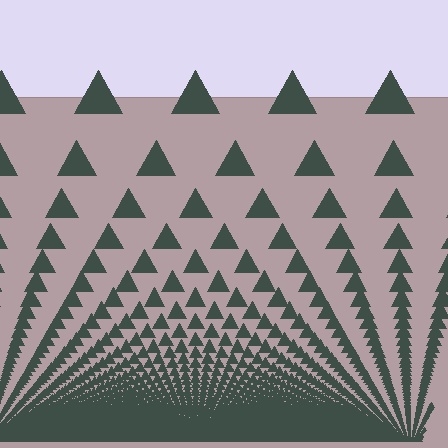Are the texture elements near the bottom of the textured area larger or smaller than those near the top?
Smaller. The gradient is inverted — elements near the bottom are smaller and denser.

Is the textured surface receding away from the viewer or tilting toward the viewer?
The surface appears to tilt toward the viewer. Texture elements get larger and sparser toward the top.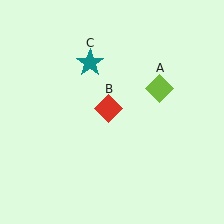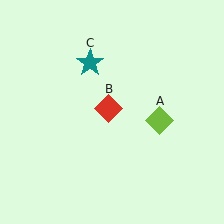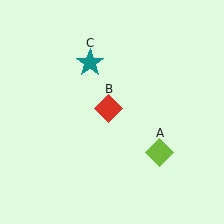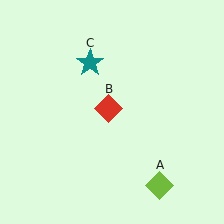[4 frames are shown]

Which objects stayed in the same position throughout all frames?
Red diamond (object B) and teal star (object C) remained stationary.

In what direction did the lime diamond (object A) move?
The lime diamond (object A) moved down.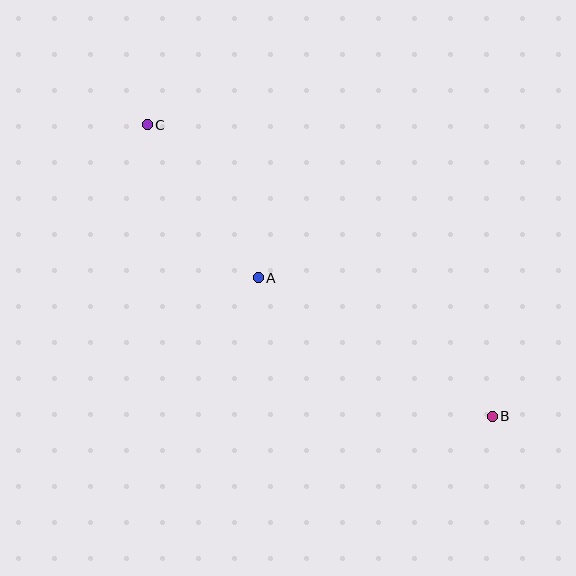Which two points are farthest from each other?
Points B and C are farthest from each other.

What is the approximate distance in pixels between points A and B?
The distance between A and B is approximately 272 pixels.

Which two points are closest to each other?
Points A and C are closest to each other.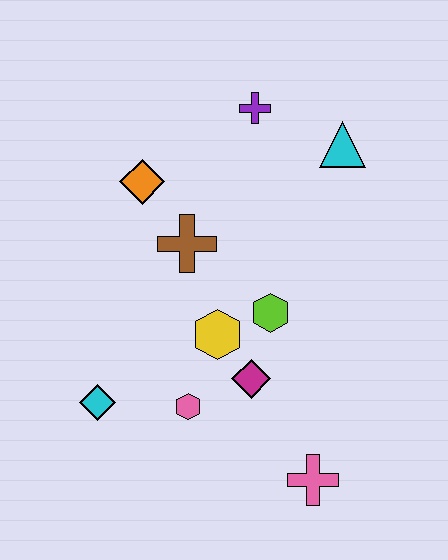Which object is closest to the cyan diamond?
The pink hexagon is closest to the cyan diamond.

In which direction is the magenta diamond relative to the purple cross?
The magenta diamond is below the purple cross.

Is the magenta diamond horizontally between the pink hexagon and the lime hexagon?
Yes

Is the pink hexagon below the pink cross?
No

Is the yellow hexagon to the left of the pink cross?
Yes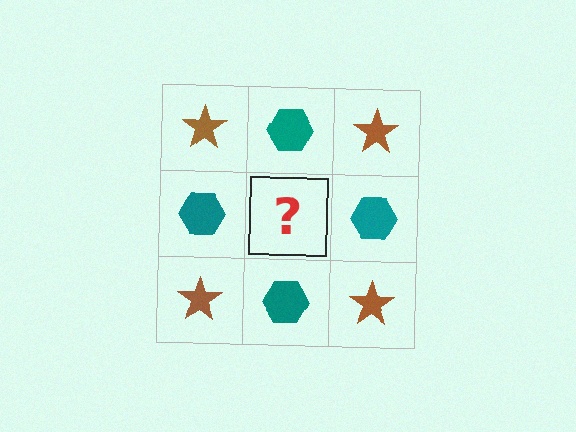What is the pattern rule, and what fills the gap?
The rule is that it alternates brown star and teal hexagon in a checkerboard pattern. The gap should be filled with a brown star.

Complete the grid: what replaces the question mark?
The question mark should be replaced with a brown star.